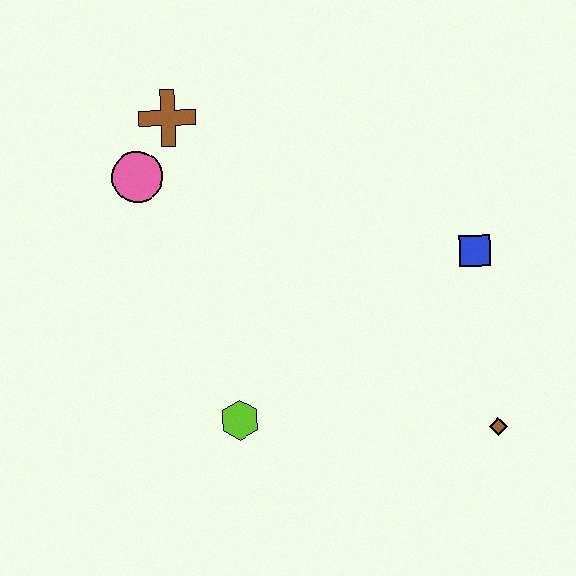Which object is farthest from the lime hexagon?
The brown cross is farthest from the lime hexagon.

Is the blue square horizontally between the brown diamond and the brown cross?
Yes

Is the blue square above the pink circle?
No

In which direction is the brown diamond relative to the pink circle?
The brown diamond is to the right of the pink circle.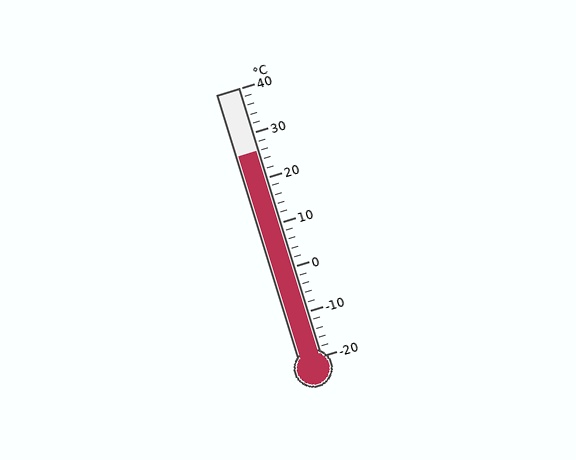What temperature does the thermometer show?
The thermometer shows approximately 26°C.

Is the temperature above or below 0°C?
The temperature is above 0°C.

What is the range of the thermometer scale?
The thermometer scale ranges from -20°C to 40°C.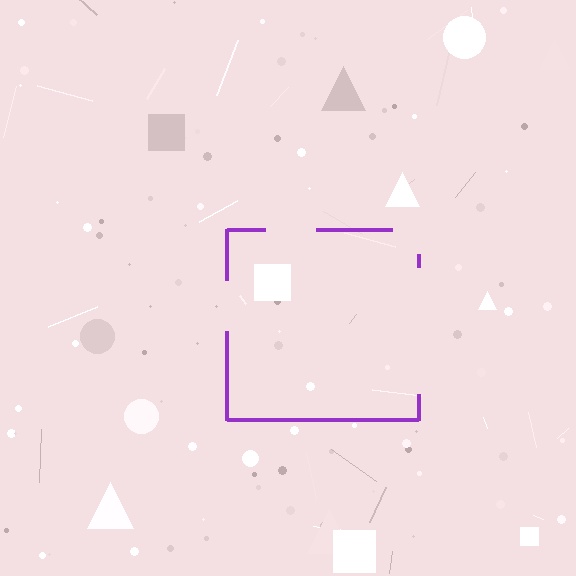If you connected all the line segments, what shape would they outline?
They would outline a square.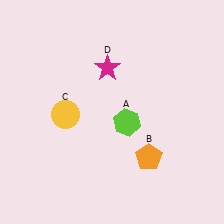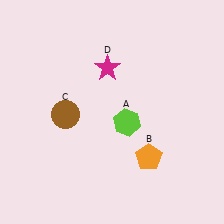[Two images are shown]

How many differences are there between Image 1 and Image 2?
There is 1 difference between the two images.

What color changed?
The circle (C) changed from yellow in Image 1 to brown in Image 2.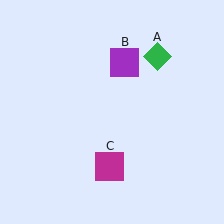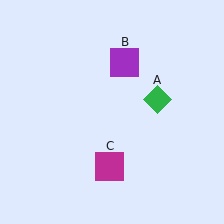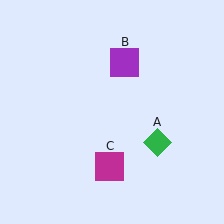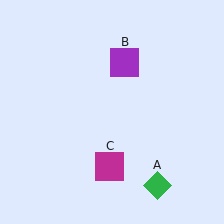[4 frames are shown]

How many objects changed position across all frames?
1 object changed position: green diamond (object A).